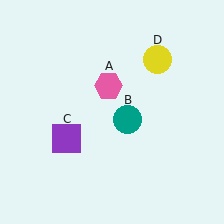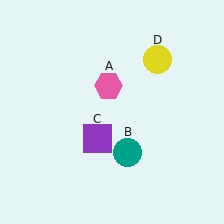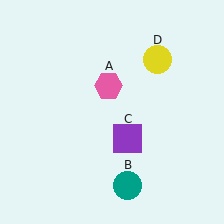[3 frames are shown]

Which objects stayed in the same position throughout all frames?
Pink hexagon (object A) and yellow circle (object D) remained stationary.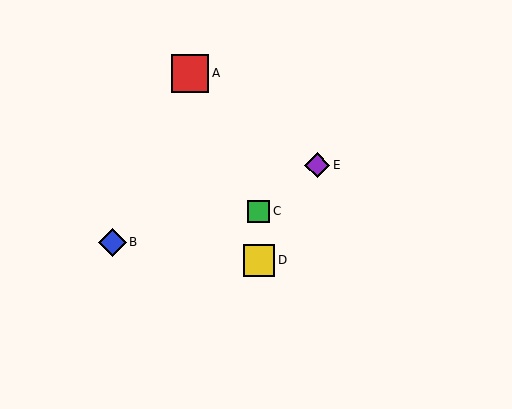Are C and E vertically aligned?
No, C is at x≈259 and E is at x≈317.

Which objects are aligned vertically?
Objects C, D are aligned vertically.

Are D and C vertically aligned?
Yes, both are at x≈259.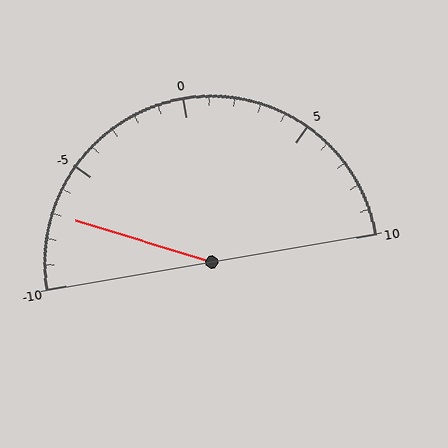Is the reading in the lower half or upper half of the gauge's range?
The reading is in the lower half of the range (-10 to 10).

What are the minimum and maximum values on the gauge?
The gauge ranges from -10 to 10.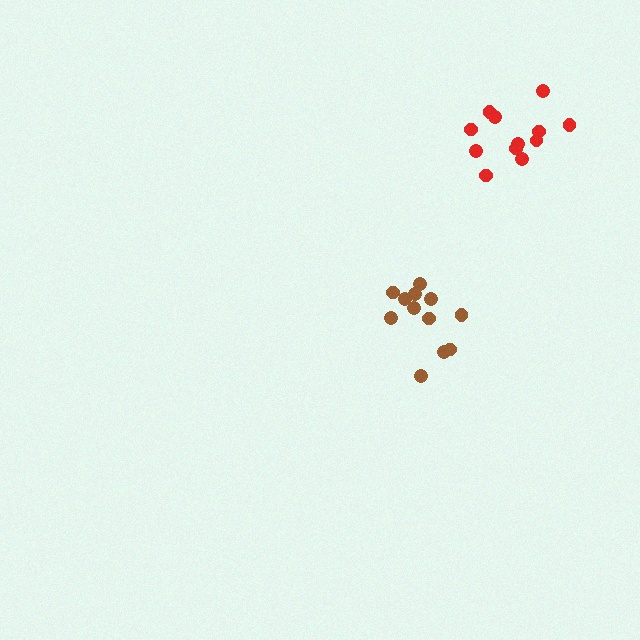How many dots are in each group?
Group 1: 12 dots, Group 2: 12 dots (24 total).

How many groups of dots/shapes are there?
There are 2 groups.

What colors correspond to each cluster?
The clusters are colored: red, brown.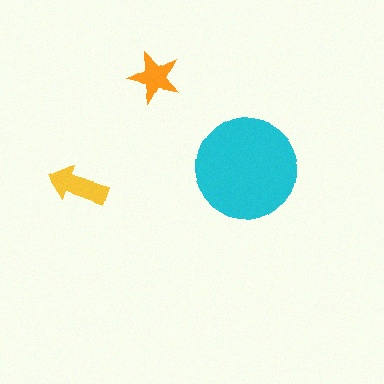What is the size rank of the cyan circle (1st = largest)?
1st.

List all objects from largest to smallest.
The cyan circle, the yellow arrow, the orange star.